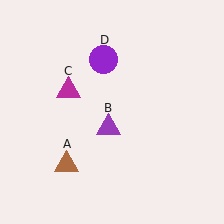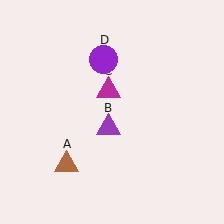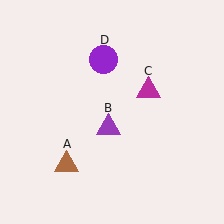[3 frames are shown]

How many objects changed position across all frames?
1 object changed position: magenta triangle (object C).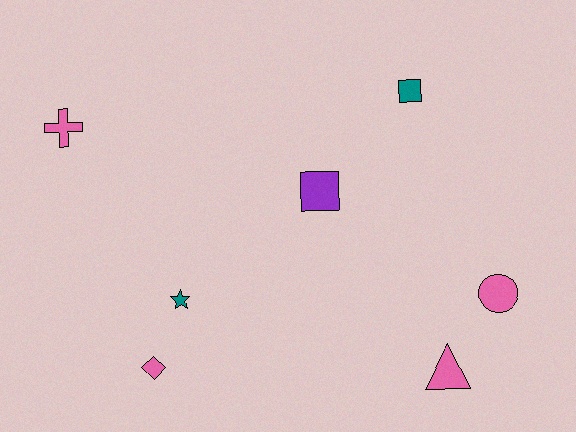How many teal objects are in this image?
There are 2 teal objects.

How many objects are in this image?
There are 7 objects.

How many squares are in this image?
There are 2 squares.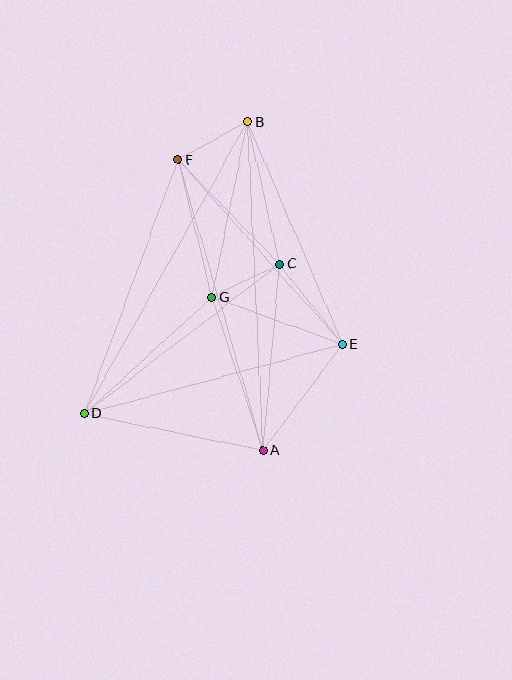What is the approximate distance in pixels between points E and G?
The distance between E and G is approximately 139 pixels.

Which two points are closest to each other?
Points C and G are closest to each other.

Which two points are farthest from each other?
Points B and D are farthest from each other.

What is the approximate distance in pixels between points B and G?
The distance between B and G is approximately 179 pixels.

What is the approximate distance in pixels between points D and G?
The distance between D and G is approximately 173 pixels.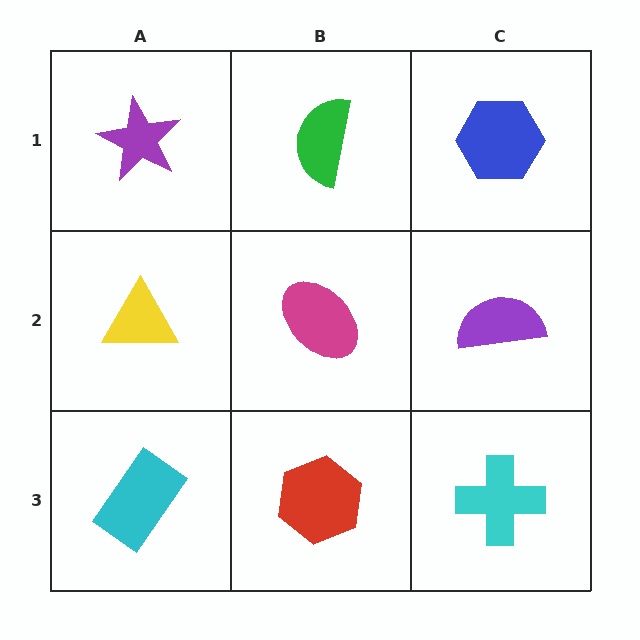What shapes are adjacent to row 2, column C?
A blue hexagon (row 1, column C), a cyan cross (row 3, column C), a magenta ellipse (row 2, column B).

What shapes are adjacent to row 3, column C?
A purple semicircle (row 2, column C), a red hexagon (row 3, column B).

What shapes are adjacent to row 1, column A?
A yellow triangle (row 2, column A), a green semicircle (row 1, column B).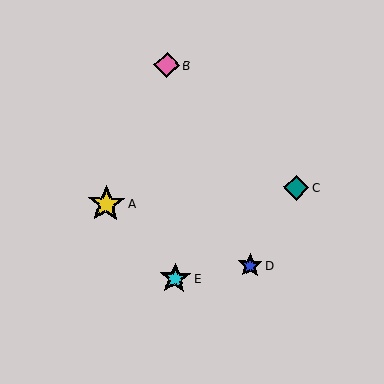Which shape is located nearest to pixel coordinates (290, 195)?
The teal diamond (labeled C) at (296, 188) is nearest to that location.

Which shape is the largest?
The yellow star (labeled A) is the largest.